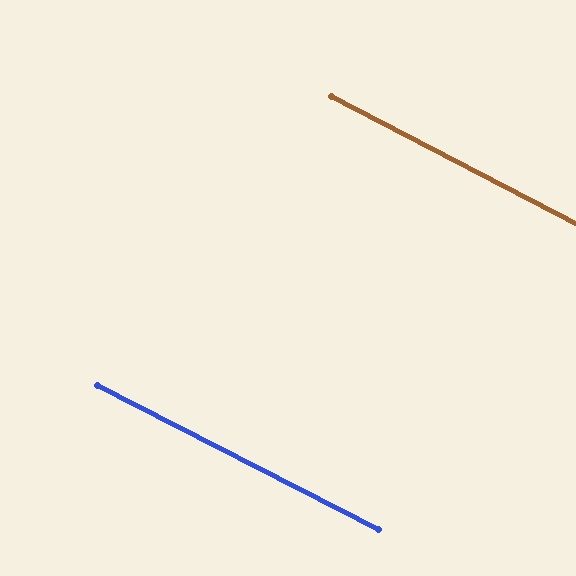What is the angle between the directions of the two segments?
Approximately 0 degrees.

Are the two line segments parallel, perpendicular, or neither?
Parallel — their directions differ by only 0.3°.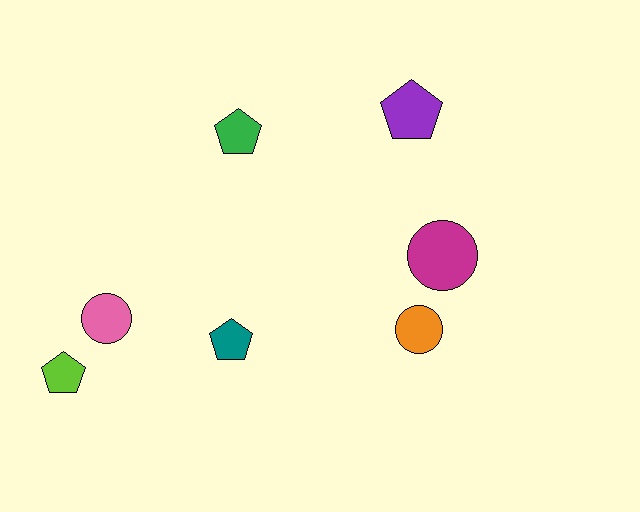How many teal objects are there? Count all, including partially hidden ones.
There is 1 teal object.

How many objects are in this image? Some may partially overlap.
There are 7 objects.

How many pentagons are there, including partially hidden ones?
There are 4 pentagons.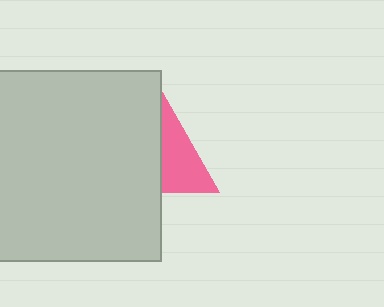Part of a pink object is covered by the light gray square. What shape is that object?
It is a triangle.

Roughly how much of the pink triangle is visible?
About half of it is visible (roughly 51%).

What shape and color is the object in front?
The object in front is a light gray square.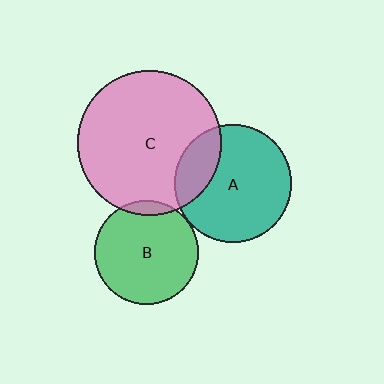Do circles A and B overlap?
Yes.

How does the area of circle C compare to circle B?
Approximately 1.9 times.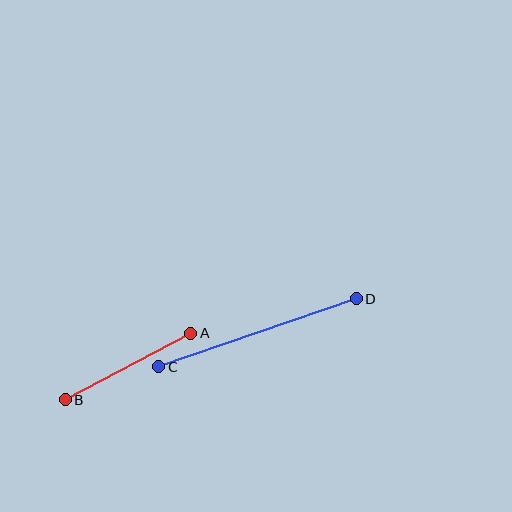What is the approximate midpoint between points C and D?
The midpoint is at approximately (257, 333) pixels.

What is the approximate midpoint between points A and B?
The midpoint is at approximately (128, 366) pixels.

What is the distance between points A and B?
The distance is approximately 142 pixels.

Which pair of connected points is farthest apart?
Points C and D are farthest apart.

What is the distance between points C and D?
The distance is approximately 209 pixels.